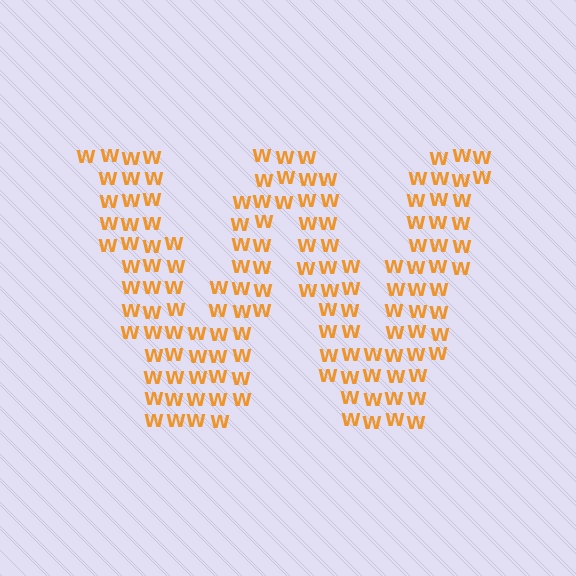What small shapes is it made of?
It is made of small letter W's.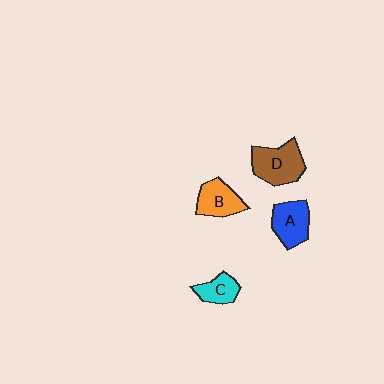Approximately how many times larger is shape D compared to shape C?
Approximately 1.8 times.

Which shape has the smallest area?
Shape C (cyan).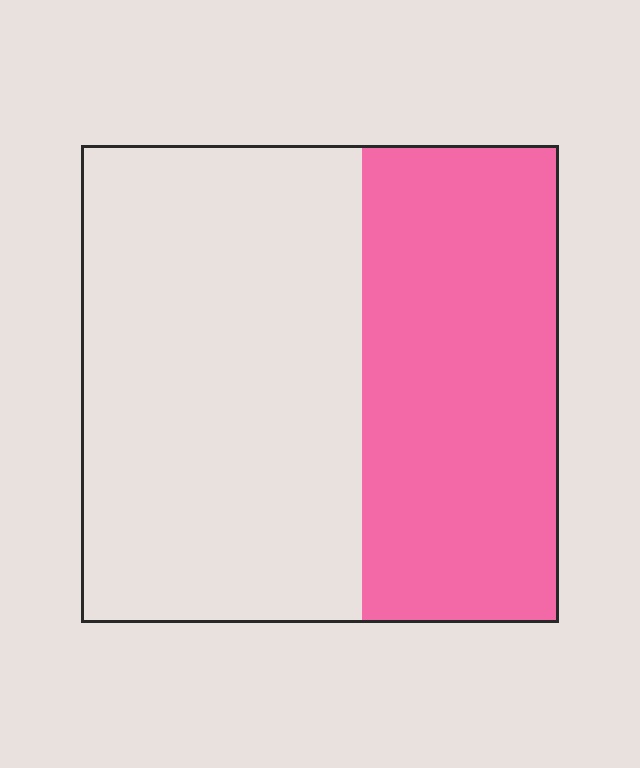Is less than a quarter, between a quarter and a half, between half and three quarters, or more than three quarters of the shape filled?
Between a quarter and a half.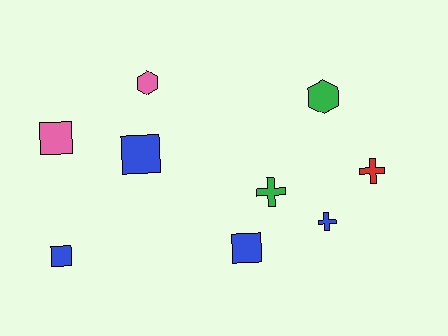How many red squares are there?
There are no red squares.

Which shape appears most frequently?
Square, with 4 objects.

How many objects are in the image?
There are 9 objects.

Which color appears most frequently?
Blue, with 4 objects.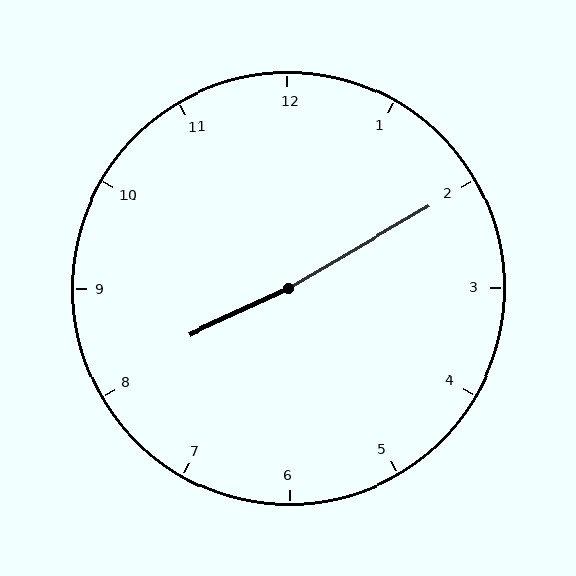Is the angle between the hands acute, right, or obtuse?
It is obtuse.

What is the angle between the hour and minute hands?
Approximately 175 degrees.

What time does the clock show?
8:10.